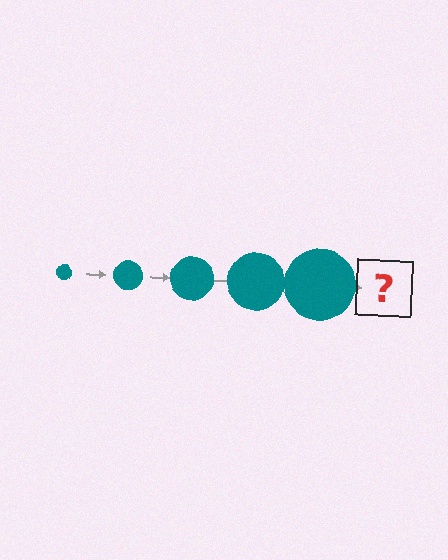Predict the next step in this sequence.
The next step is a teal circle, larger than the previous one.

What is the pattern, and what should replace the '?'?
The pattern is that the circle gets progressively larger each step. The '?' should be a teal circle, larger than the previous one.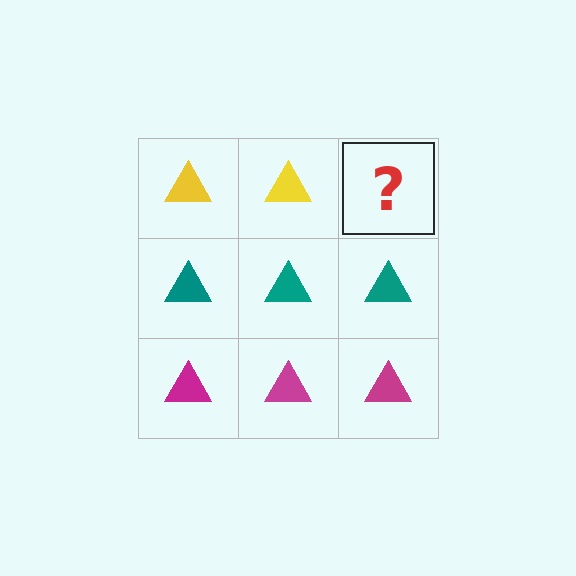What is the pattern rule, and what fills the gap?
The rule is that each row has a consistent color. The gap should be filled with a yellow triangle.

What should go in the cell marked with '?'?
The missing cell should contain a yellow triangle.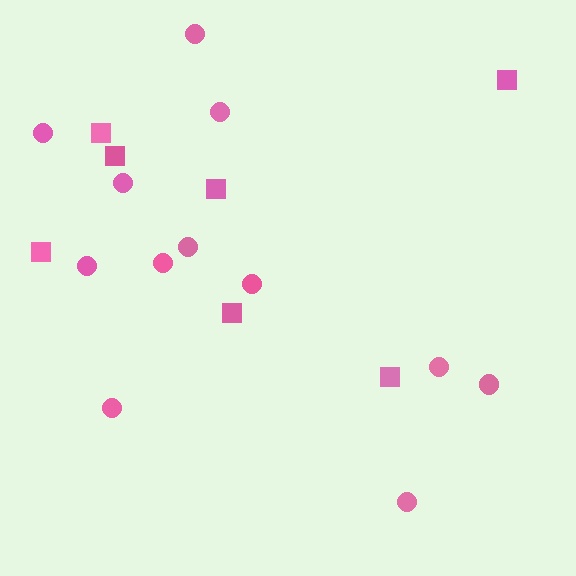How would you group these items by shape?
There are 2 groups: one group of squares (7) and one group of circles (12).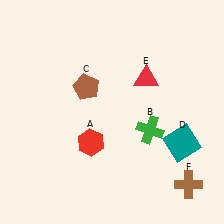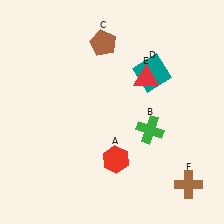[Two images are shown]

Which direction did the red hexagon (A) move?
The red hexagon (A) moved right.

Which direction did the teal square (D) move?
The teal square (D) moved up.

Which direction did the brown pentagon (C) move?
The brown pentagon (C) moved up.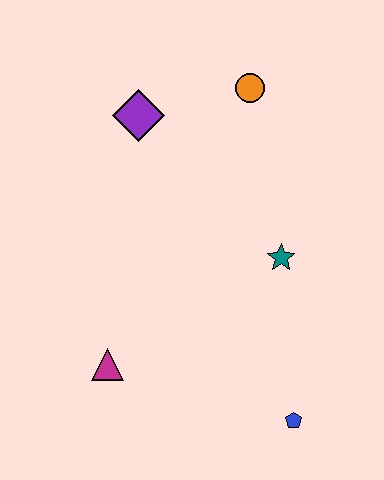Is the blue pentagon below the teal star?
Yes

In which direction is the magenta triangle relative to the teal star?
The magenta triangle is to the left of the teal star.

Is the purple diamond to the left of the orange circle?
Yes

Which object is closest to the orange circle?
The purple diamond is closest to the orange circle.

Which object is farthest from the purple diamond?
The blue pentagon is farthest from the purple diamond.